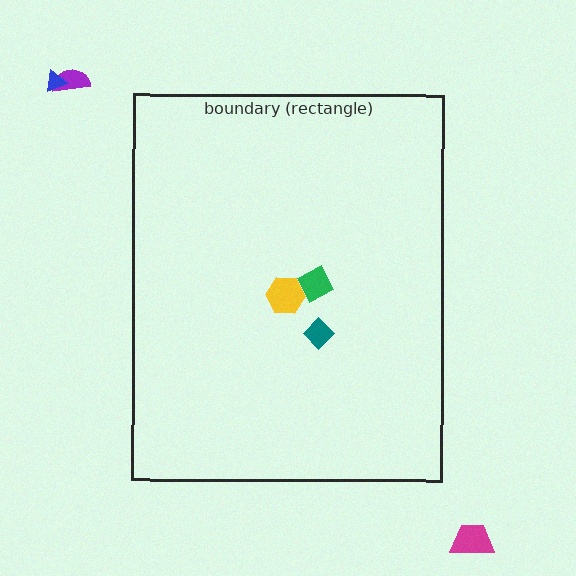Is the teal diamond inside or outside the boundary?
Inside.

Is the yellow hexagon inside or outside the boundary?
Inside.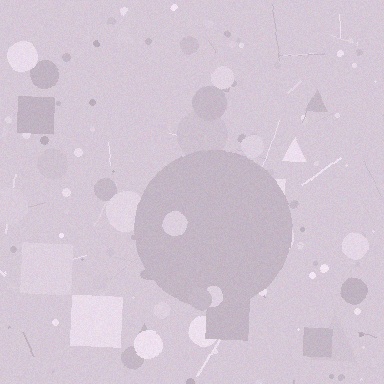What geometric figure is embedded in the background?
A circle is embedded in the background.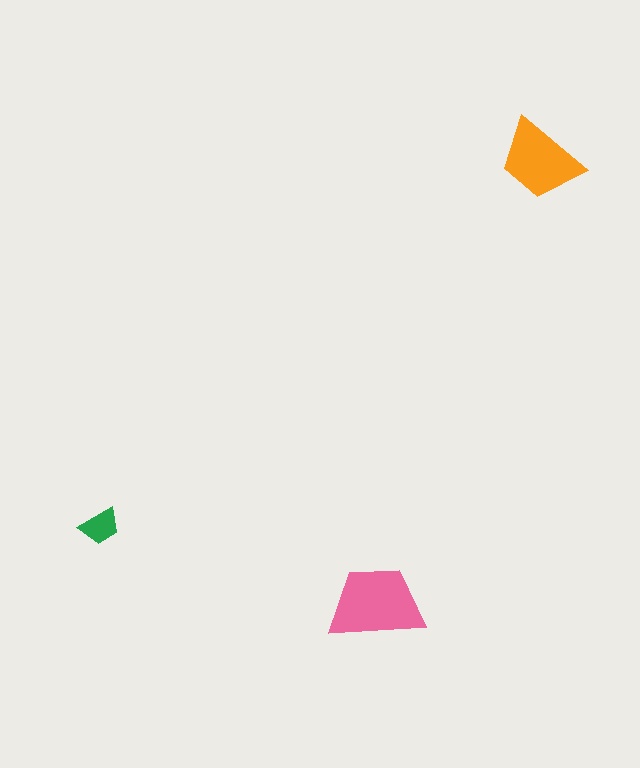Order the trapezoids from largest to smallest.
the pink one, the orange one, the green one.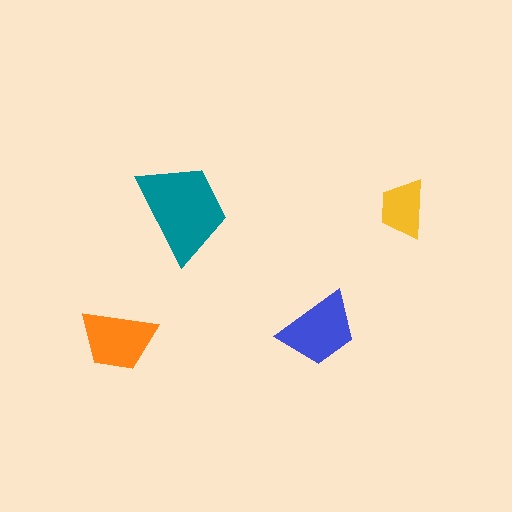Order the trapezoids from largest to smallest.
the teal one, the blue one, the orange one, the yellow one.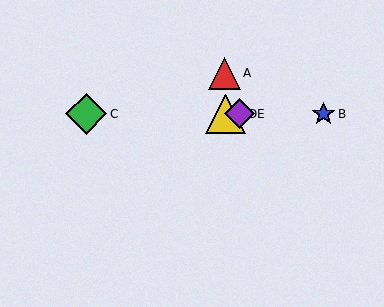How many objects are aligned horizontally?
4 objects (B, C, D, E) are aligned horizontally.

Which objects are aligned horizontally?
Objects B, C, D, E are aligned horizontally.